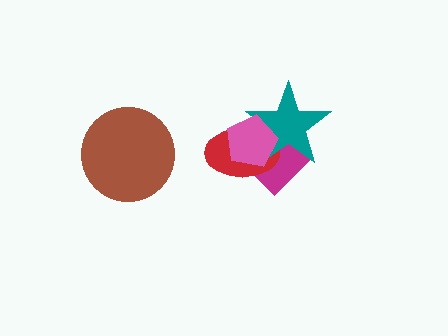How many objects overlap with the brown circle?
0 objects overlap with the brown circle.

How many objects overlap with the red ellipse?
3 objects overlap with the red ellipse.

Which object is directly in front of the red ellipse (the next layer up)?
The teal star is directly in front of the red ellipse.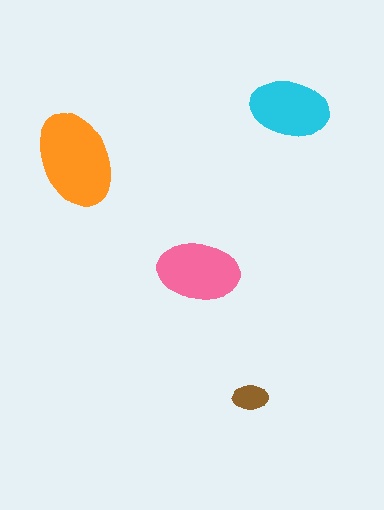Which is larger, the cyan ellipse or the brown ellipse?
The cyan one.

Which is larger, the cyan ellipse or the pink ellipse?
The pink one.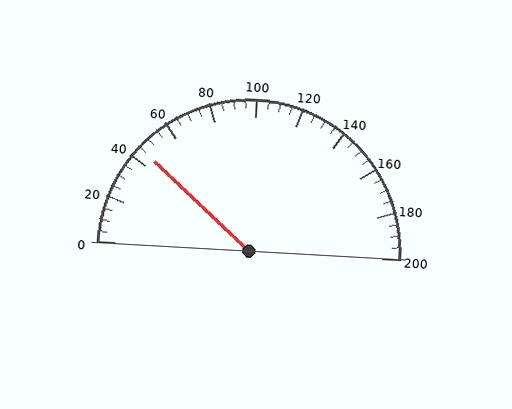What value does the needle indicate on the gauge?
The needle indicates approximately 45.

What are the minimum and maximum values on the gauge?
The gauge ranges from 0 to 200.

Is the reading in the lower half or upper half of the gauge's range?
The reading is in the lower half of the range (0 to 200).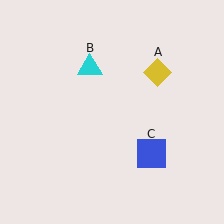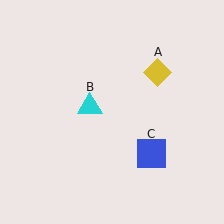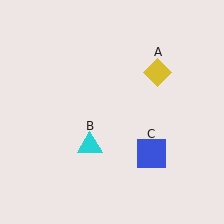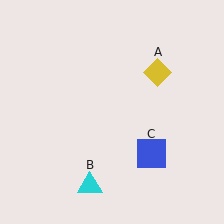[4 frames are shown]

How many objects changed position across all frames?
1 object changed position: cyan triangle (object B).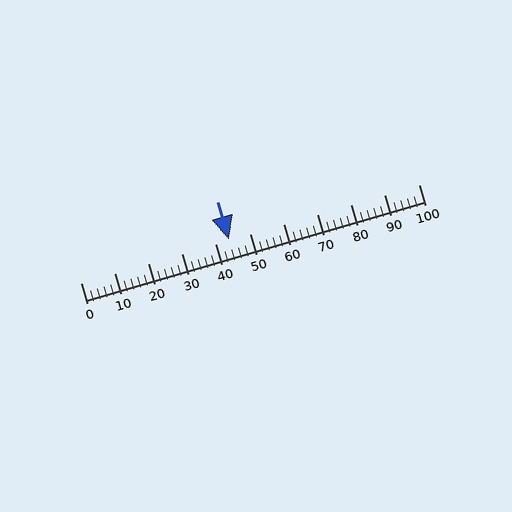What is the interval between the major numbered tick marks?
The major tick marks are spaced 10 units apart.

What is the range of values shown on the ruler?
The ruler shows values from 0 to 100.